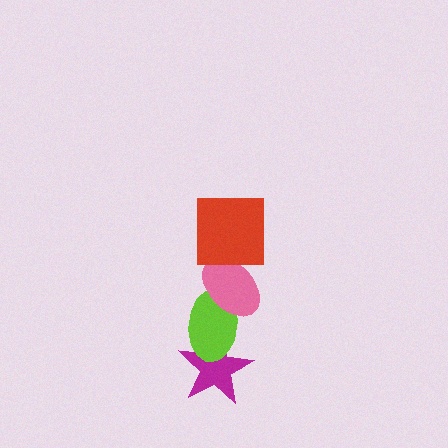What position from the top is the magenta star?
The magenta star is 4th from the top.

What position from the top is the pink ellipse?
The pink ellipse is 2nd from the top.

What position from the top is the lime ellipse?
The lime ellipse is 3rd from the top.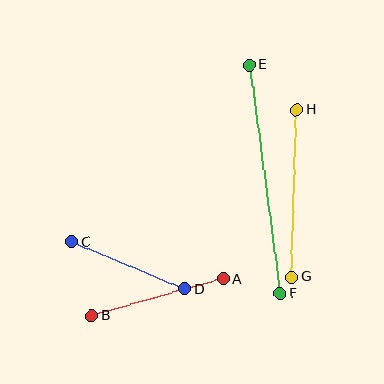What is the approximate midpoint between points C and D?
The midpoint is at approximately (129, 265) pixels.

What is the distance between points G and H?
The distance is approximately 167 pixels.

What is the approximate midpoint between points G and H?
The midpoint is at approximately (294, 193) pixels.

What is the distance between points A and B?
The distance is approximately 137 pixels.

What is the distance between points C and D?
The distance is approximately 122 pixels.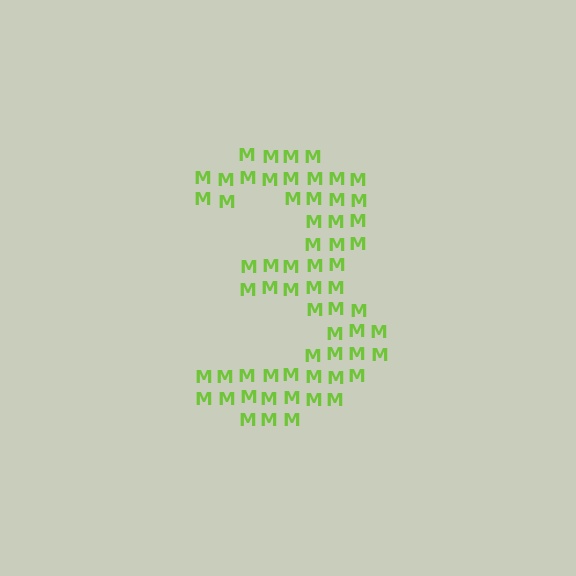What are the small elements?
The small elements are letter M's.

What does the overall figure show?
The overall figure shows the digit 3.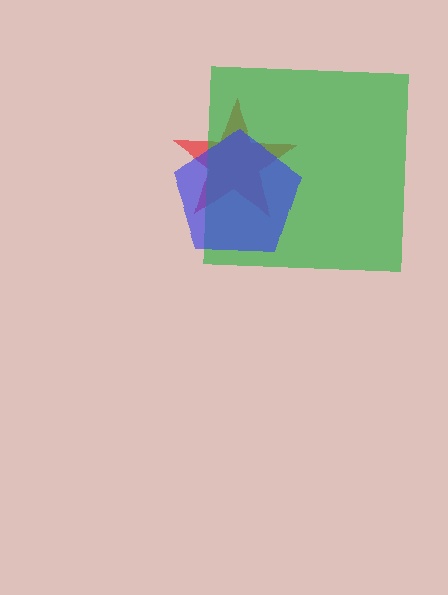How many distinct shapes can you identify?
There are 3 distinct shapes: a red star, a green square, a blue pentagon.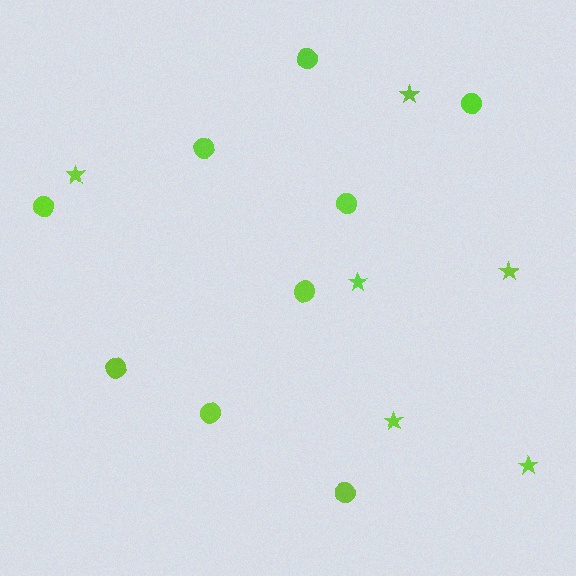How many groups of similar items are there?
There are 2 groups: one group of circles (9) and one group of stars (6).